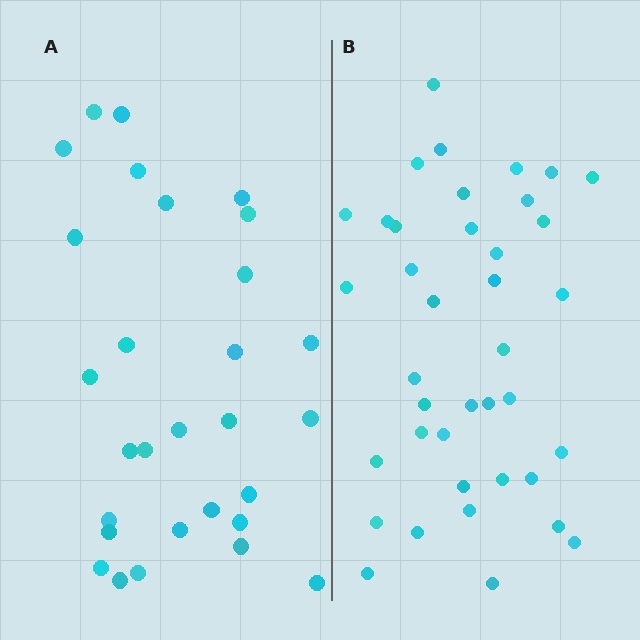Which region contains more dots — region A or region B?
Region B (the right region) has more dots.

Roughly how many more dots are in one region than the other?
Region B has roughly 10 or so more dots than region A.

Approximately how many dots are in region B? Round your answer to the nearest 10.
About 40 dots. (The exact count is 39, which rounds to 40.)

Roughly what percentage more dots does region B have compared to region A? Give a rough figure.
About 35% more.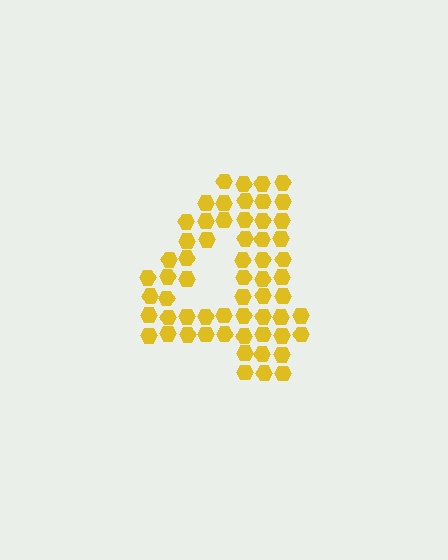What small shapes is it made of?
It is made of small hexagons.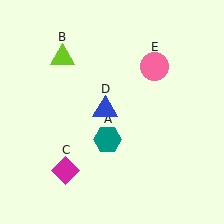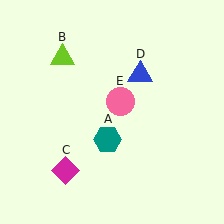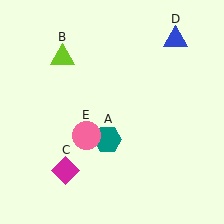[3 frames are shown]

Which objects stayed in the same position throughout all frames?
Teal hexagon (object A) and lime triangle (object B) and magenta diamond (object C) remained stationary.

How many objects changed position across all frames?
2 objects changed position: blue triangle (object D), pink circle (object E).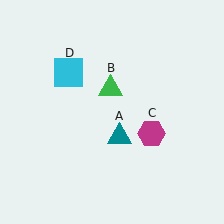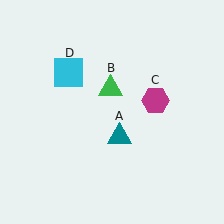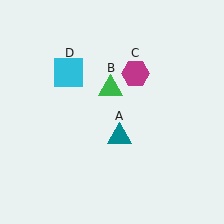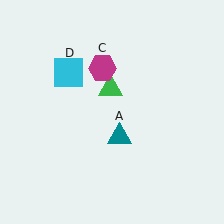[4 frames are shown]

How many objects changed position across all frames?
1 object changed position: magenta hexagon (object C).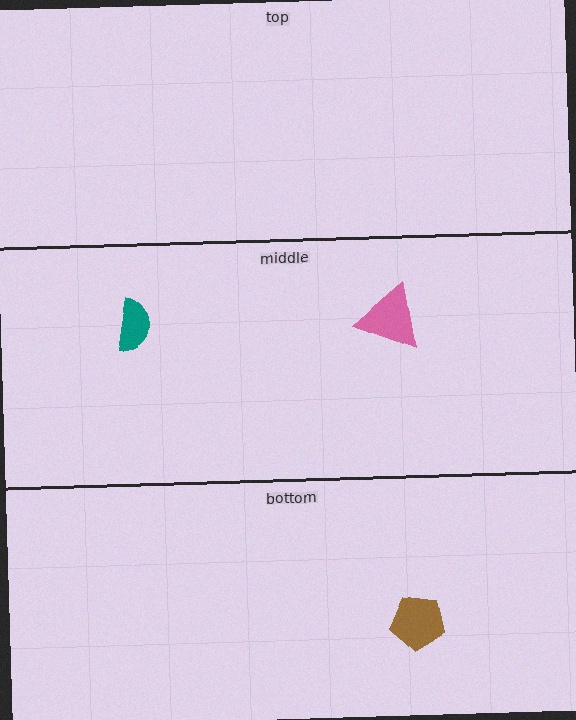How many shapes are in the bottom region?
1.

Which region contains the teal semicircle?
The middle region.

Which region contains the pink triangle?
The middle region.